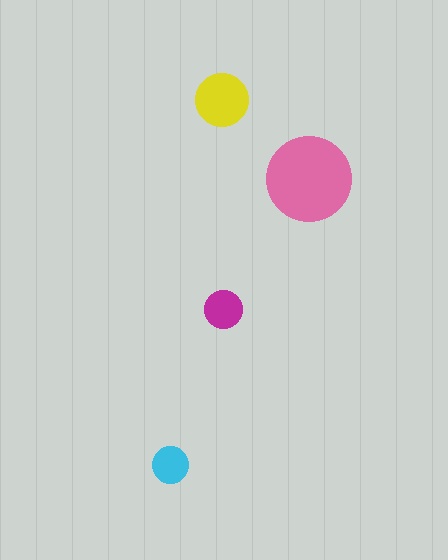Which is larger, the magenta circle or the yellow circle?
The yellow one.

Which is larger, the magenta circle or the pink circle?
The pink one.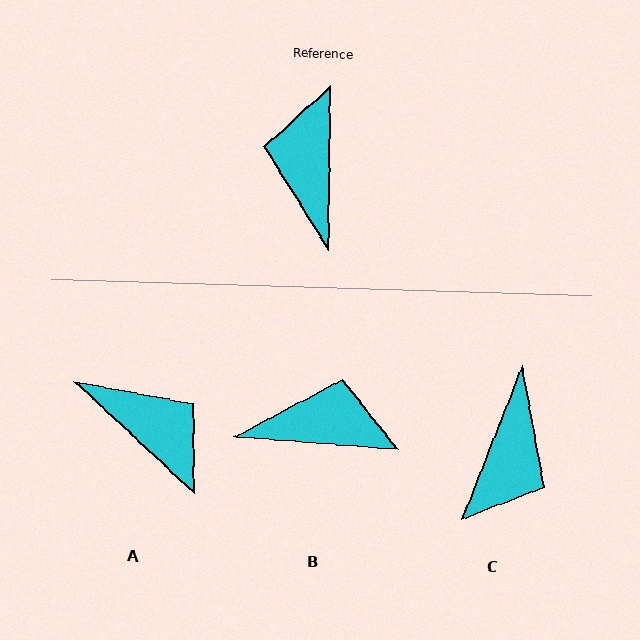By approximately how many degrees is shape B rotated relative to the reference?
Approximately 94 degrees clockwise.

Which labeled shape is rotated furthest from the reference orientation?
C, about 159 degrees away.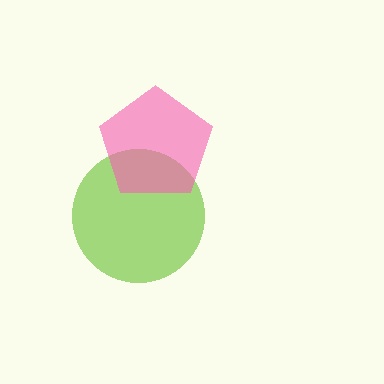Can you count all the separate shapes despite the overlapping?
Yes, there are 2 separate shapes.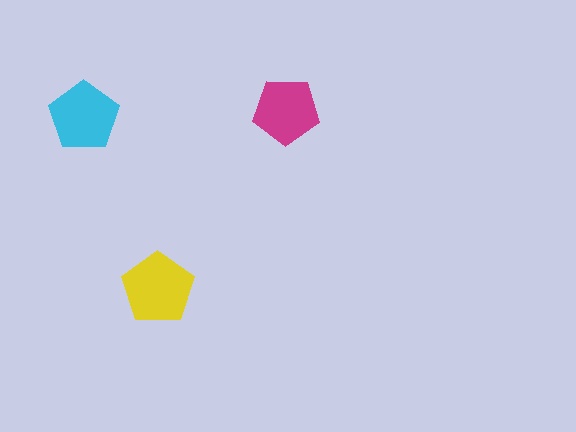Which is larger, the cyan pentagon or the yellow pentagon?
The yellow one.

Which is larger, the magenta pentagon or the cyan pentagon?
The cyan one.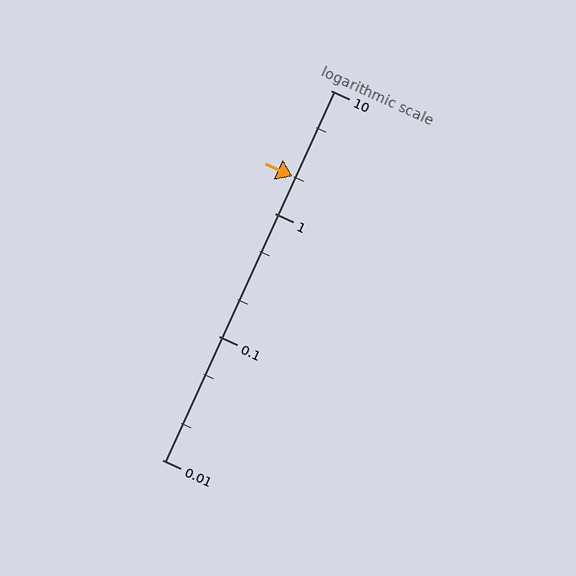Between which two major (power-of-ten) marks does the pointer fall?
The pointer is between 1 and 10.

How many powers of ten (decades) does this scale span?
The scale spans 3 decades, from 0.01 to 10.